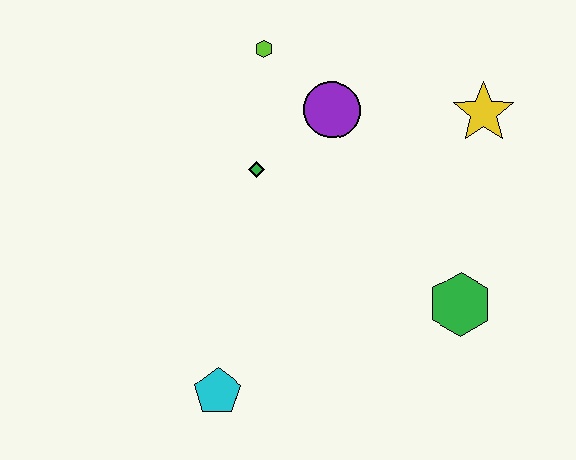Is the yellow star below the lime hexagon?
Yes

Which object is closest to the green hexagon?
The yellow star is closest to the green hexagon.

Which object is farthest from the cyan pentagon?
The yellow star is farthest from the cyan pentagon.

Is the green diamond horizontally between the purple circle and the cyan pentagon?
Yes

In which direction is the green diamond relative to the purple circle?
The green diamond is to the left of the purple circle.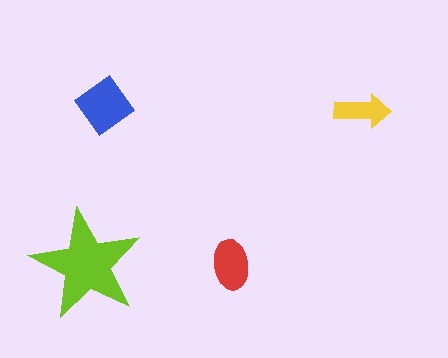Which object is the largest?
The lime star.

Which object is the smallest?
The yellow arrow.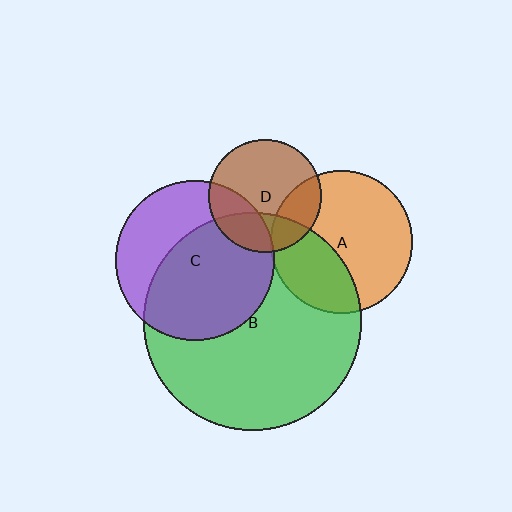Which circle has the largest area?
Circle B (green).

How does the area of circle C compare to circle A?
Approximately 1.3 times.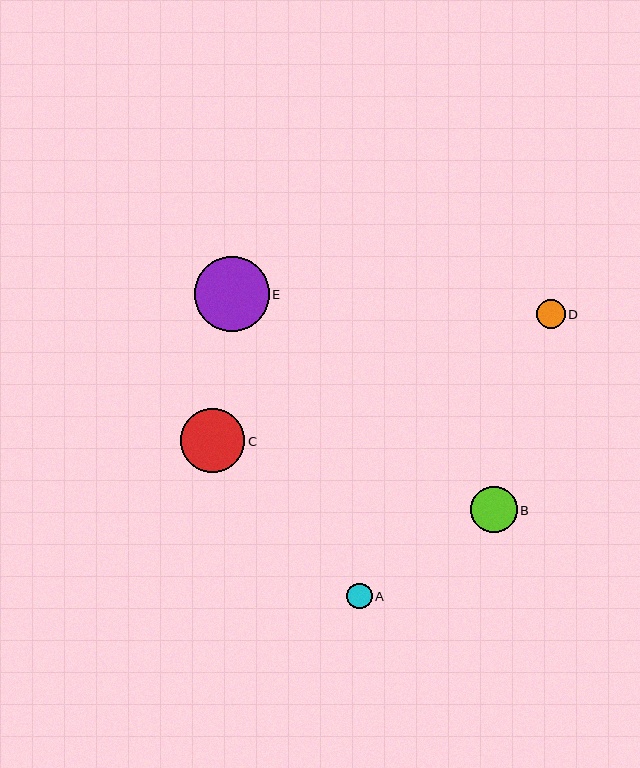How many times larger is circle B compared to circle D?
Circle B is approximately 1.6 times the size of circle D.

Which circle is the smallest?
Circle A is the smallest with a size of approximately 25 pixels.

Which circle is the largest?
Circle E is the largest with a size of approximately 74 pixels.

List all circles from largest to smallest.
From largest to smallest: E, C, B, D, A.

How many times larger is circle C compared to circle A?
Circle C is approximately 2.5 times the size of circle A.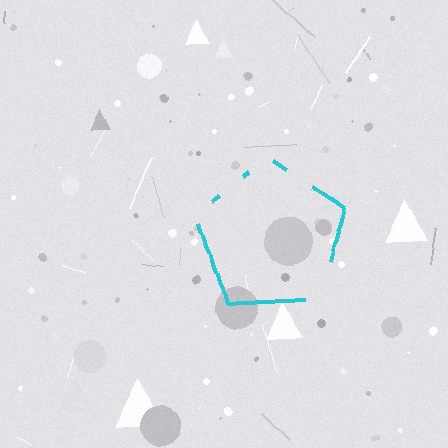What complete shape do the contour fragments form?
The contour fragments form a pentagon.